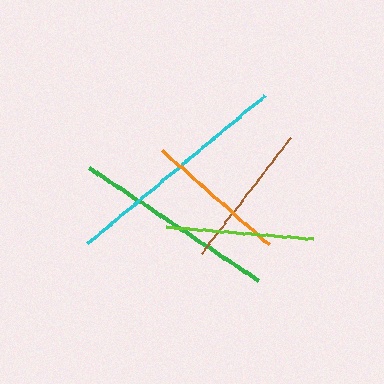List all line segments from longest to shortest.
From longest to shortest: cyan, green, lime, brown, orange.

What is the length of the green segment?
The green segment is approximately 204 pixels long.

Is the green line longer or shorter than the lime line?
The green line is longer than the lime line.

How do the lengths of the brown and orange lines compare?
The brown and orange lines are approximately the same length.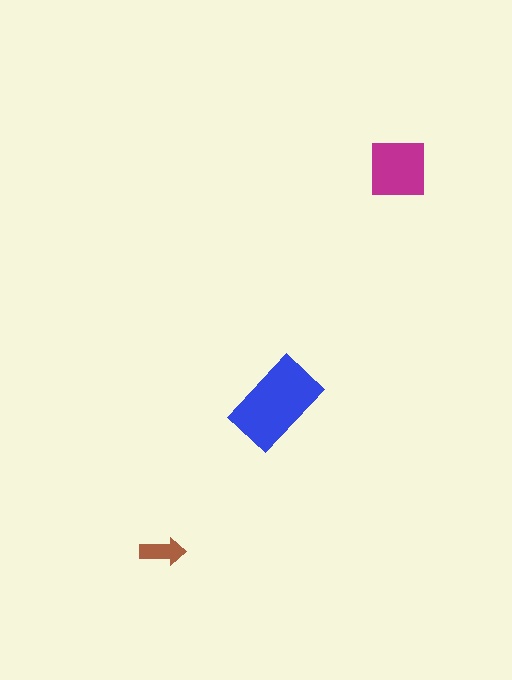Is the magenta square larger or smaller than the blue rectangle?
Smaller.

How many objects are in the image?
There are 3 objects in the image.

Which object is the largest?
The blue rectangle.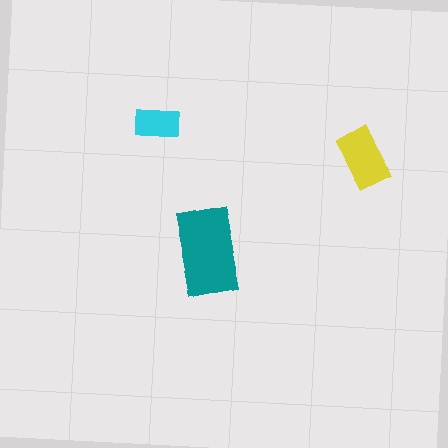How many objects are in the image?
There are 3 objects in the image.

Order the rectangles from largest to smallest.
the teal one, the yellow one, the cyan one.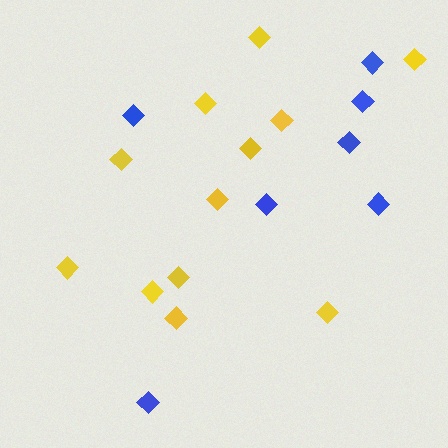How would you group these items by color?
There are 2 groups: one group of blue diamonds (7) and one group of yellow diamonds (12).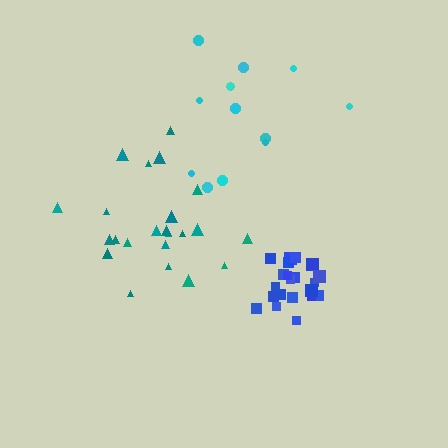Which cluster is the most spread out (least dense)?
Cyan.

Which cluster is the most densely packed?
Blue.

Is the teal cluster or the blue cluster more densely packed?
Blue.